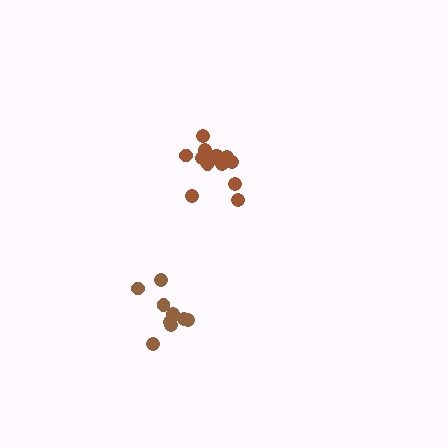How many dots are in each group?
Group 1: 15 dots, Group 2: 9 dots (24 total).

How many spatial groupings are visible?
There are 2 spatial groupings.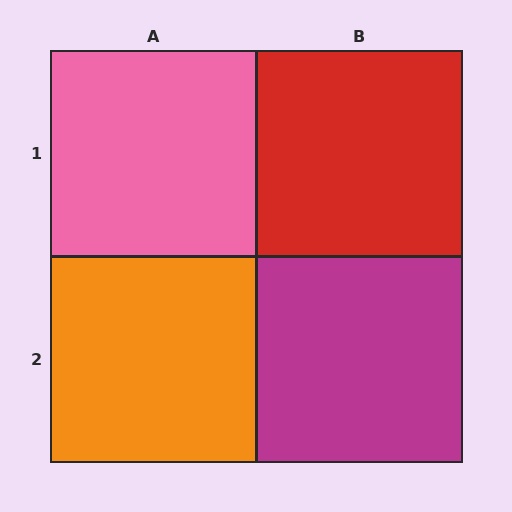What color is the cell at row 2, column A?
Orange.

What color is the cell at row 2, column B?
Magenta.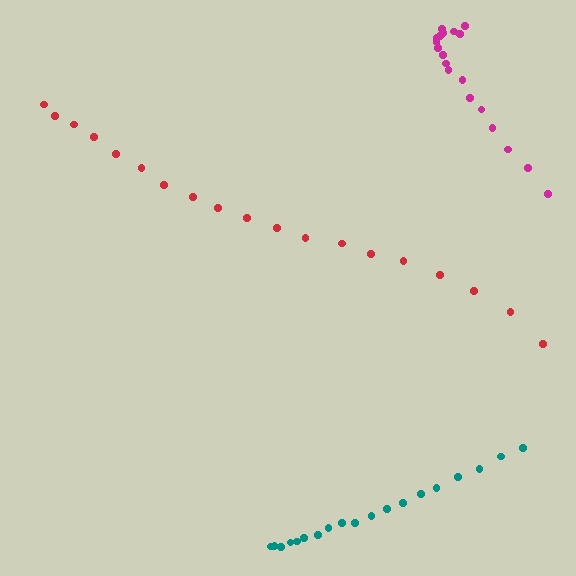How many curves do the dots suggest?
There are 3 distinct paths.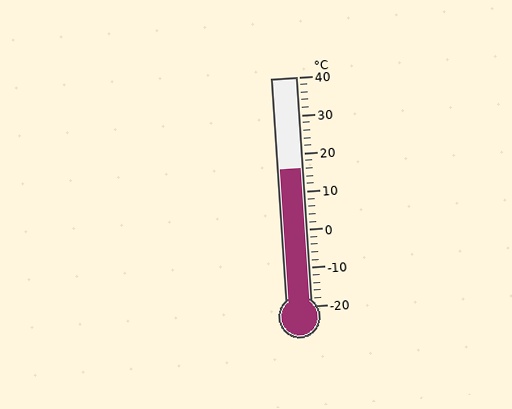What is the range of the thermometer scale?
The thermometer scale ranges from -20°C to 40°C.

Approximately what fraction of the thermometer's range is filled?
The thermometer is filled to approximately 60% of its range.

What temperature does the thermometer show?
The thermometer shows approximately 16°C.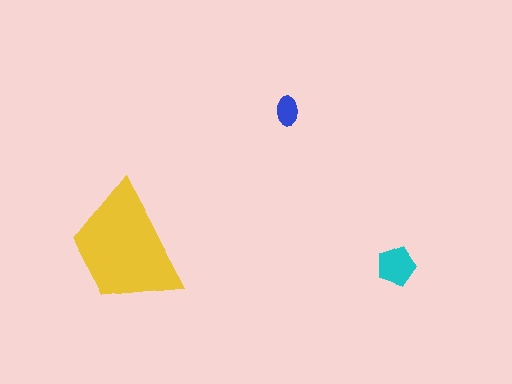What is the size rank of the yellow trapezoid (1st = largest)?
1st.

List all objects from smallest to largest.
The blue ellipse, the cyan pentagon, the yellow trapezoid.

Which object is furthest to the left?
The yellow trapezoid is leftmost.